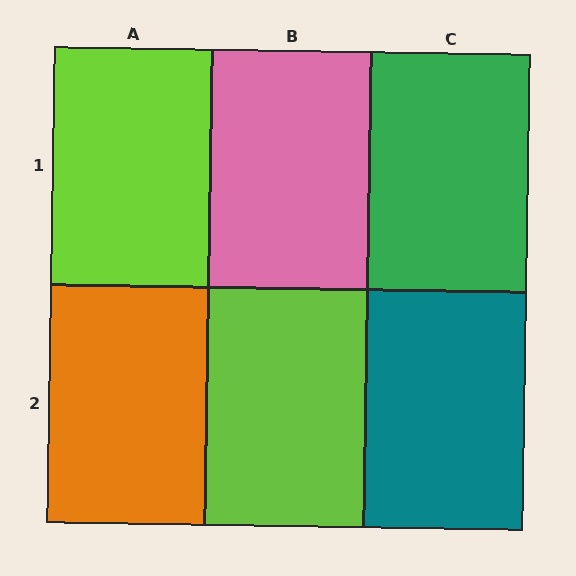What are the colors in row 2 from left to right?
Orange, lime, teal.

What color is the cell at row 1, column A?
Lime.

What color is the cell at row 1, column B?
Pink.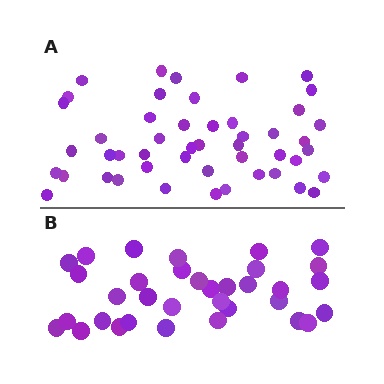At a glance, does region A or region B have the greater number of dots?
Region A (the top region) has more dots.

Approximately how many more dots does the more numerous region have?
Region A has approximately 15 more dots than region B.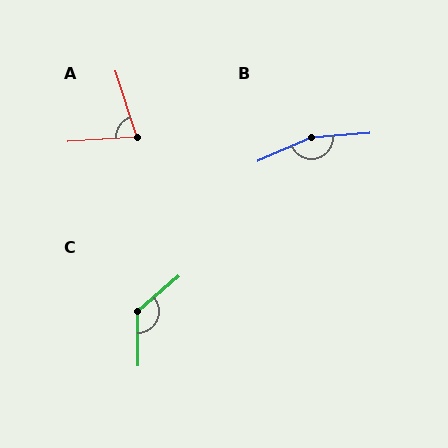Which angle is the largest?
B, at approximately 160 degrees.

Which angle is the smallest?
A, at approximately 75 degrees.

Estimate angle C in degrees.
Approximately 130 degrees.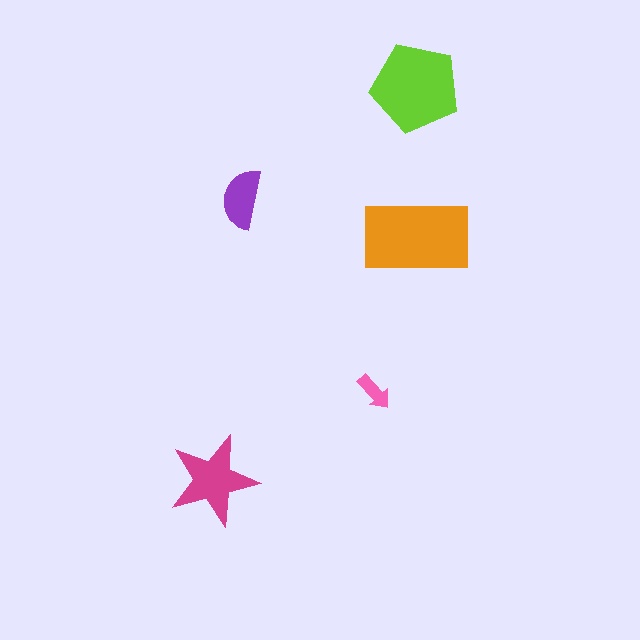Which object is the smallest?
The pink arrow.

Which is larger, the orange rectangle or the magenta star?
The orange rectangle.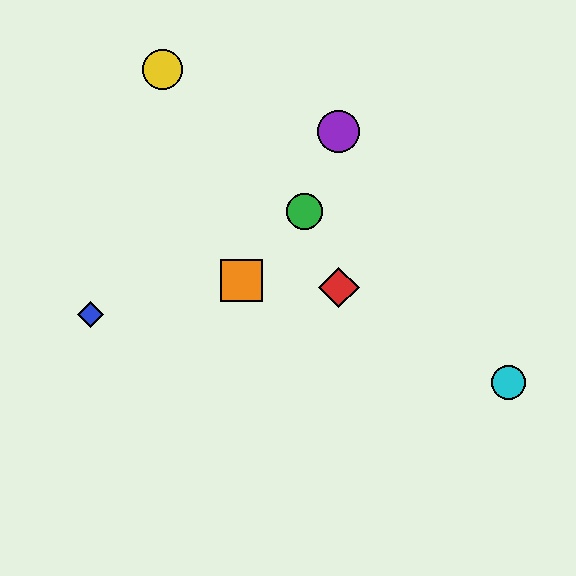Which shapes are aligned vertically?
The red diamond, the purple circle are aligned vertically.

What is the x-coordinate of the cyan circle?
The cyan circle is at x≈508.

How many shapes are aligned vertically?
2 shapes (the red diamond, the purple circle) are aligned vertically.